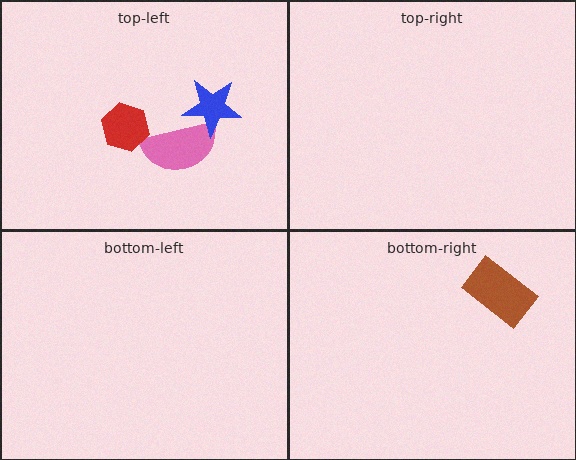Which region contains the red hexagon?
The top-left region.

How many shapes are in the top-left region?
3.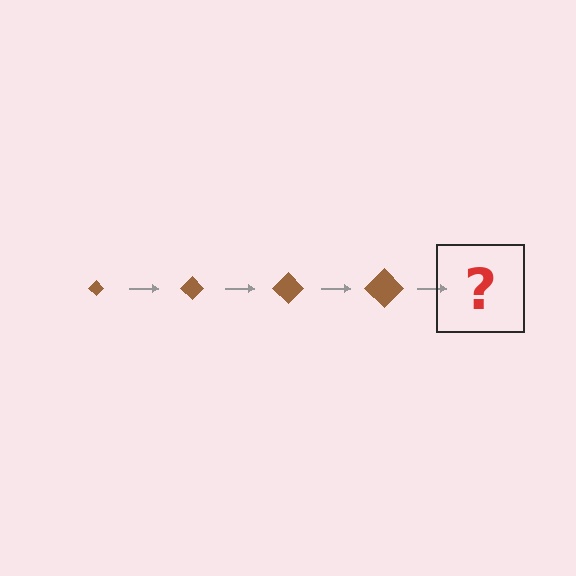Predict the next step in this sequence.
The next step is a brown diamond, larger than the previous one.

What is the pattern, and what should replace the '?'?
The pattern is that the diamond gets progressively larger each step. The '?' should be a brown diamond, larger than the previous one.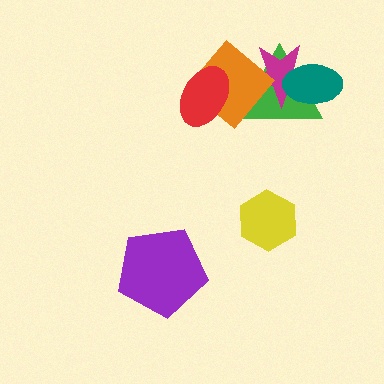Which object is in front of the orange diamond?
The red ellipse is in front of the orange diamond.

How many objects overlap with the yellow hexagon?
0 objects overlap with the yellow hexagon.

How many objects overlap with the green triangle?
3 objects overlap with the green triangle.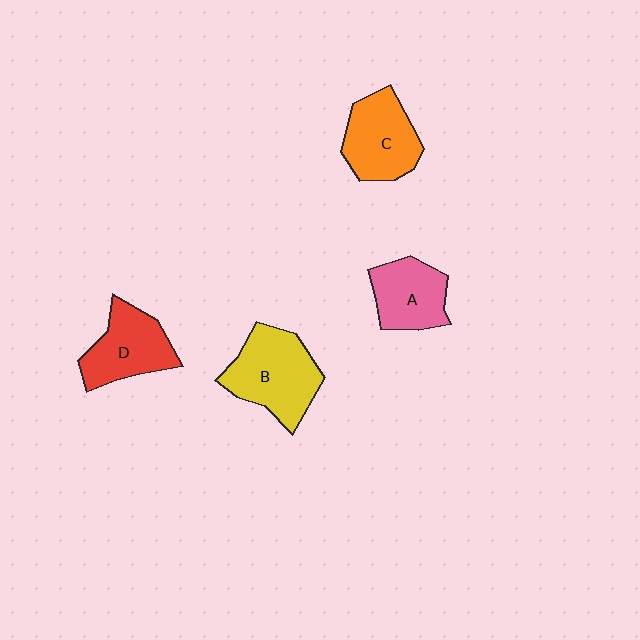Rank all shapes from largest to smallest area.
From largest to smallest: B (yellow), C (orange), D (red), A (pink).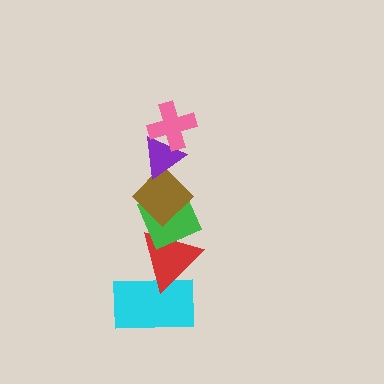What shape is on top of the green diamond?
The brown diamond is on top of the green diamond.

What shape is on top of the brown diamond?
The purple triangle is on top of the brown diamond.